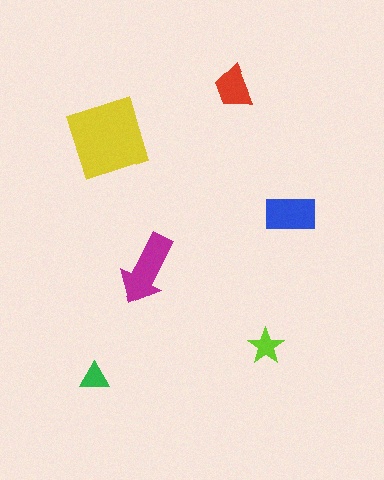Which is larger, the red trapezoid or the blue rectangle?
The blue rectangle.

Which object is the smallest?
The green triangle.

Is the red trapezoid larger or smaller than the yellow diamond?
Smaller.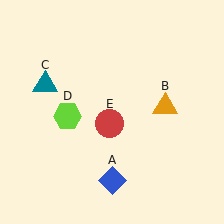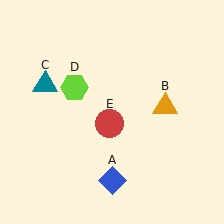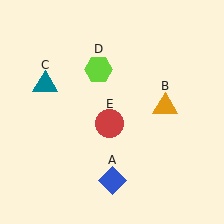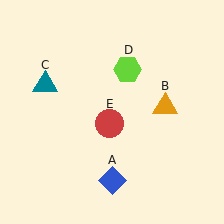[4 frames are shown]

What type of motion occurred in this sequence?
The lime hexagon (object D) rotated clockwise around the center of the scene.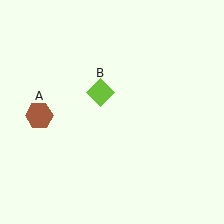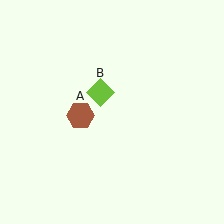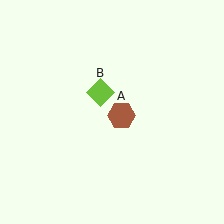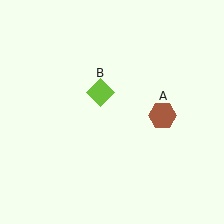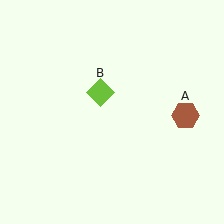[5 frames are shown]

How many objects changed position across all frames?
1 object changed position: brown hexagon (object A).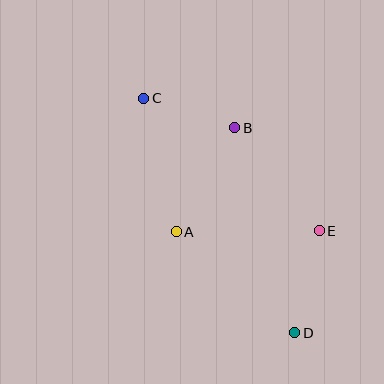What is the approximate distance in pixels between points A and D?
The distance between A and D is approximately 155 pixels.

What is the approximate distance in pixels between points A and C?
The distance between A and C is approximately 138 pixels.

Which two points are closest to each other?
Points B and C are closest to each other.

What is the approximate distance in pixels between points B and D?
The distance between B and D is approximately 214 pixels.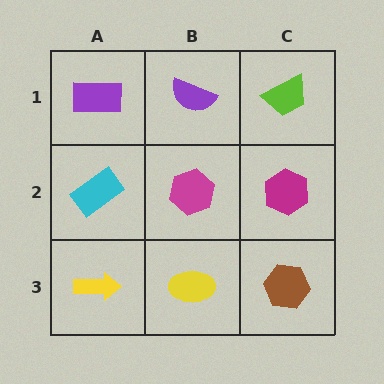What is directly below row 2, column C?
A brown hexagon.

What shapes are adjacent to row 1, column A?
A cyan rectangle (row 2, column A), a purple semicircle (row 1, column B).